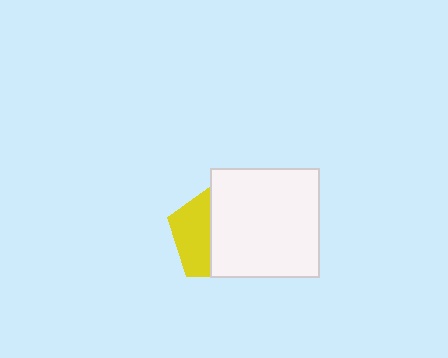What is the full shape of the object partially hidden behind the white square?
The partially hidden object is a yellow pentagon.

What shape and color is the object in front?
The object in front is a white square.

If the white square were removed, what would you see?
You would see the complete yellow pentagon.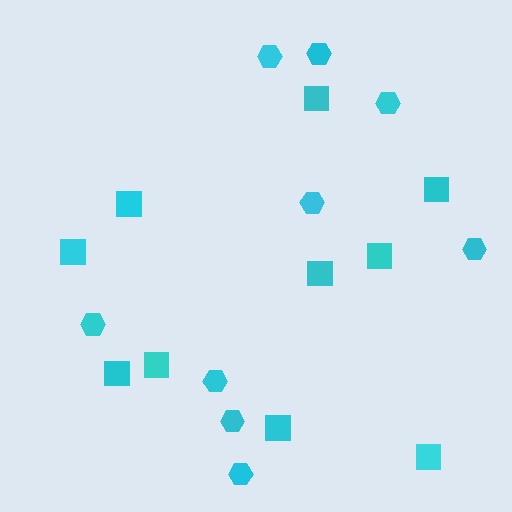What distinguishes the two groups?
There are 2 groups: one group of hexagons (9) and one group of squares (10).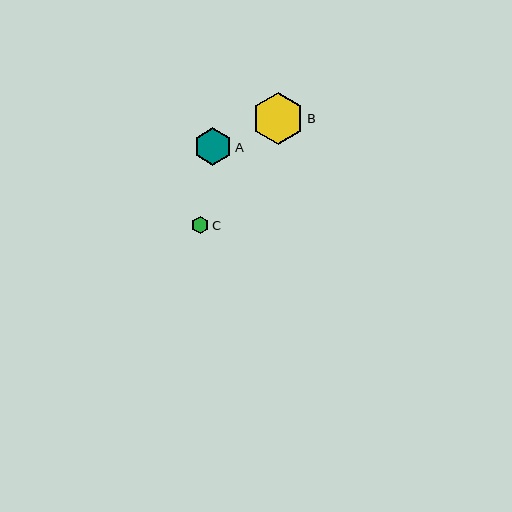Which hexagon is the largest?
Hexagon B is the largest with a size of approximately 52 pixels.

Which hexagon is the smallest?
Hexagon C is the smallest with a size of approximately 17 pixels.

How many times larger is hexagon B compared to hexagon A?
Hexagon B is approximately 1.4 times the size of hexagon A.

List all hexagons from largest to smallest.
From largest to smallest: B, A, C.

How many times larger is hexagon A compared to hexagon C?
Hexagon A is approximately 2.2 times the size of hexagon C.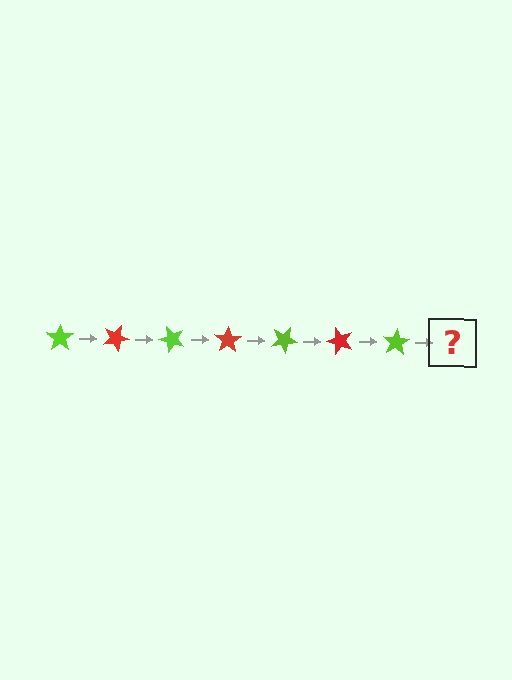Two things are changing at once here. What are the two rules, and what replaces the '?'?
The two rules are that it rotates 25 degrees each step and the color cycles through lime and red. The '?' should be a red star, rotated 175 degrees from the start.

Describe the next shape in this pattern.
It should be a red star, rotated 175 degrees from the start.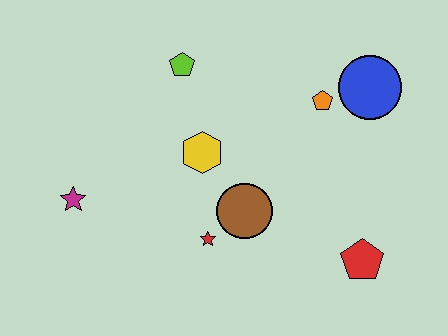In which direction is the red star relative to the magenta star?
The red star is to the right of the magenta star.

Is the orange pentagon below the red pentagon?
No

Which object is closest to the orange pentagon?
The blue circle is closest to the orange pentagon.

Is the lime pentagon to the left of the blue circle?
Yes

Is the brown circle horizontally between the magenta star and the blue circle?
Yes